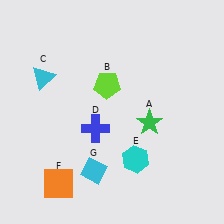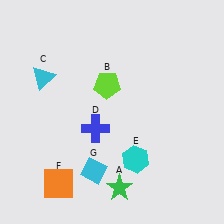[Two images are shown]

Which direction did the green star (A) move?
The green star (A) moved down.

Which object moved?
The green star (A) moved down.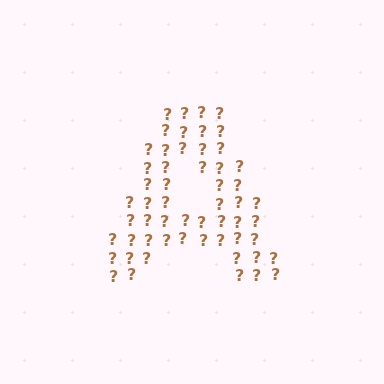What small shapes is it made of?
It is made of small question marks.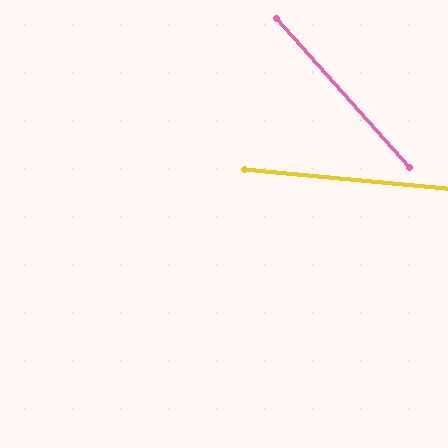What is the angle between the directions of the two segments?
Approximately 43 degrees.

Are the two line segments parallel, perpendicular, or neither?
Neither parallel nor perpendicular — they differ by about 43°.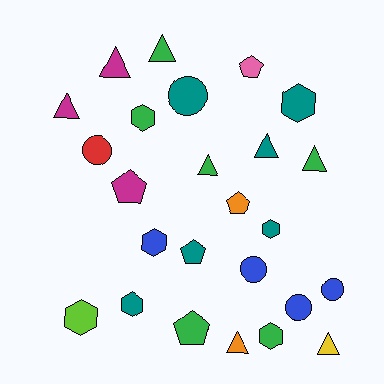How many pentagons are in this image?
There are 5 pentagons.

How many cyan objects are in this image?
There are no cyan objects.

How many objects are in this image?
There are 25 objects.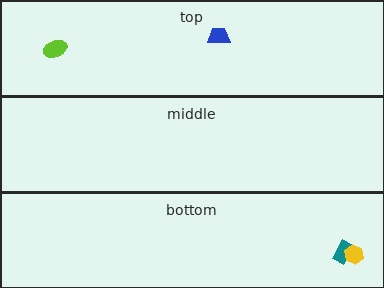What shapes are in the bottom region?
The teal rectangle, the yellow hexagon.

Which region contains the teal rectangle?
The bottom region.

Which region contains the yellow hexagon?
The bottom region.